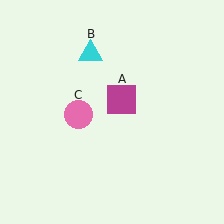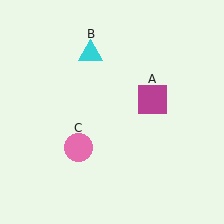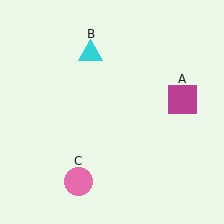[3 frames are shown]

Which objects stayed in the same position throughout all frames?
Cyan triangle (object B) remained stationary.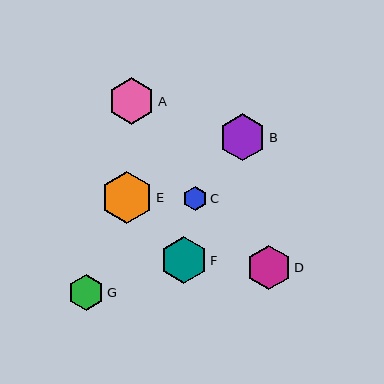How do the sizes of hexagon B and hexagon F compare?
Hexagon B and hexagon F are approximately the same size.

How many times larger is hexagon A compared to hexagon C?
Hexagon A is approximately 2.0 times the size of hexagon C.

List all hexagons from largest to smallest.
From largest to smallest: E, A, B, F, D, G, C.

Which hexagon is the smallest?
Hexagon C is the smallest with a size of approximately 24 pixels.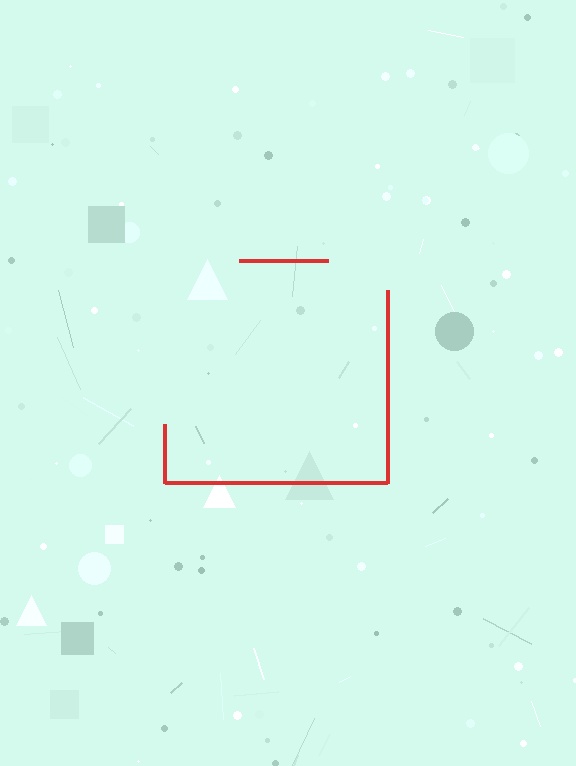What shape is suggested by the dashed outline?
The dashed outline suggests a square.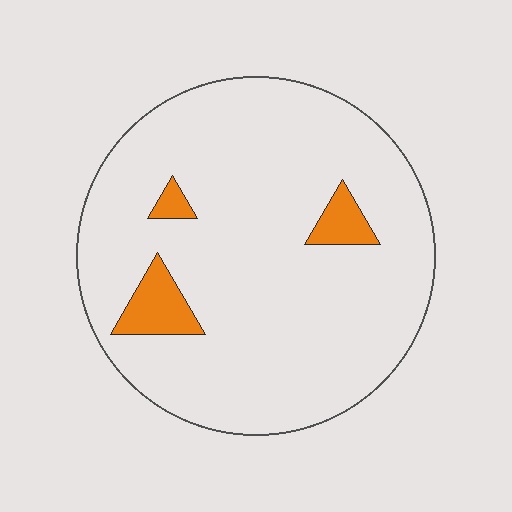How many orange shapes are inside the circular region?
3.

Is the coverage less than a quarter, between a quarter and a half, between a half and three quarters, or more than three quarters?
Less than a quarter.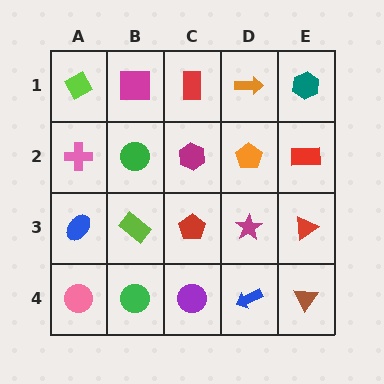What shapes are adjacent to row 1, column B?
A green circle (row 2, column B), a lime diamond (row 1, column A), a red rectangle (row 1, column C).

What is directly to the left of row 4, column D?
A purple circle.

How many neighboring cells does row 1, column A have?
2.